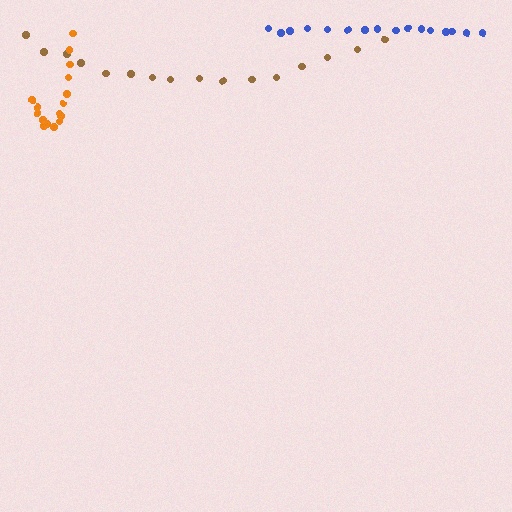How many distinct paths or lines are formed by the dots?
There are 3 distinct paths.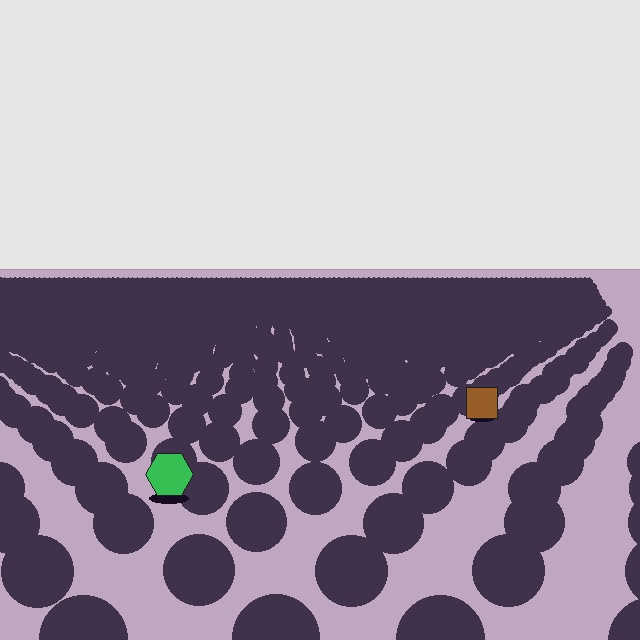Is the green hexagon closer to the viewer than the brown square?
Yes. The green hexagon is closer — you can tell from the texture gradient: the ground texture is coarser near it.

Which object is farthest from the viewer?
The brown square is farthest from the viewer. It appears smaller and the ground texture around it is denser.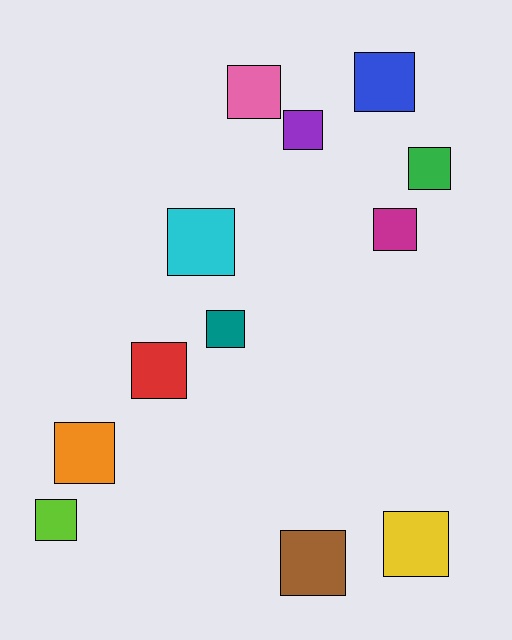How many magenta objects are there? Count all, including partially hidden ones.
There is 1 magenta object.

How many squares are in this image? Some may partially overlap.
There are 12 squares.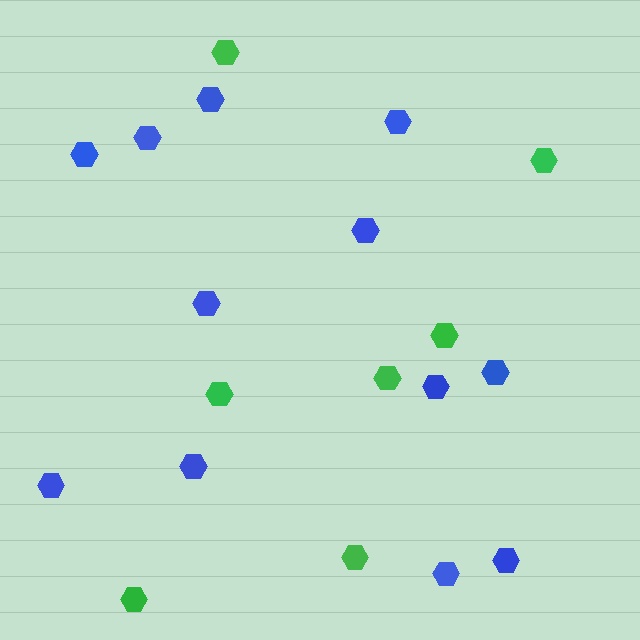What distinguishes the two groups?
There are 2 groups: one group of green hexagons (7) and one group of blue hexagons (12).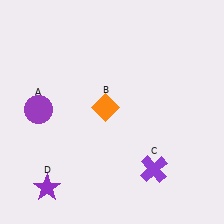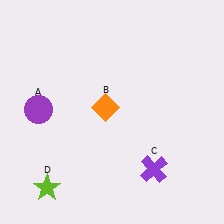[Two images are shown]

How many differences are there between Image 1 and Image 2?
There is 1 difference between the two images.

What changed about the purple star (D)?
In Image 1, D is purple. In Image 2, it changed to lime.